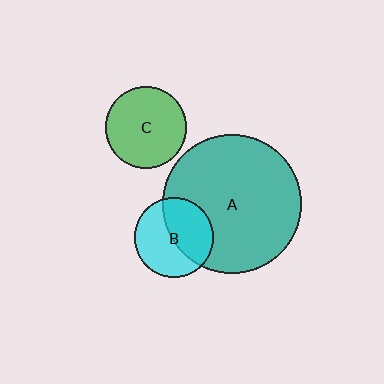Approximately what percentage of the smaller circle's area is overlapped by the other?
Approximately 45%.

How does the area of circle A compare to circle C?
Approximately 2.9 times.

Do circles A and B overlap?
Yes.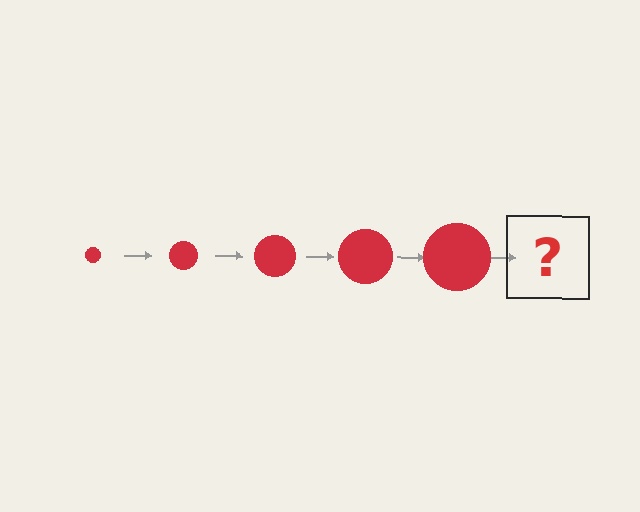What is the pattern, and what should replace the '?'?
The pattern is that the circle gets progressively larger each step. The '?' should be a red circle, larger than the previous one.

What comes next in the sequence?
The next element should be a red circle, larger than the previous one.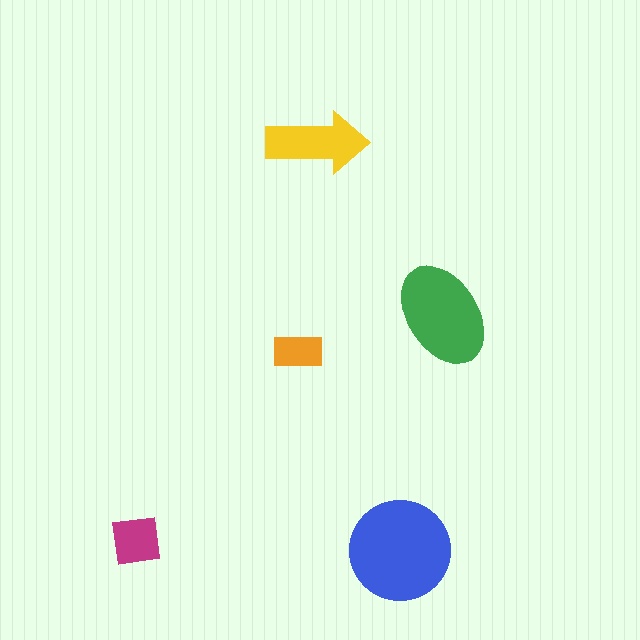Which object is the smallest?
The orange rectangle.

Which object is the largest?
The blue circle.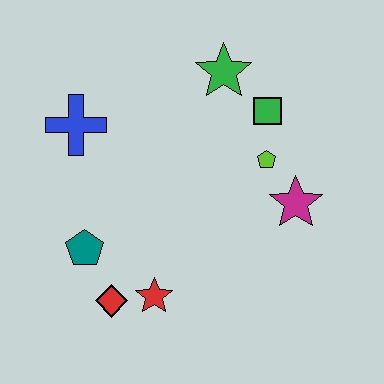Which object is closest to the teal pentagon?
The red diamond is closest to the teal pentagon.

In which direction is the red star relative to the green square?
The red star is below the green square.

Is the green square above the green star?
No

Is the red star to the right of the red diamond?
Yes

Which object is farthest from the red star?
The green star is farthest from the red star.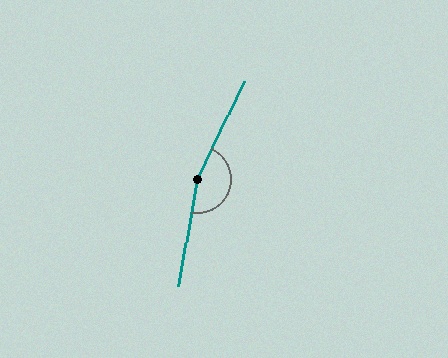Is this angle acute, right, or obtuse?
It is obtuse.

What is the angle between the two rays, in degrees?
Approximately 165 degrees.